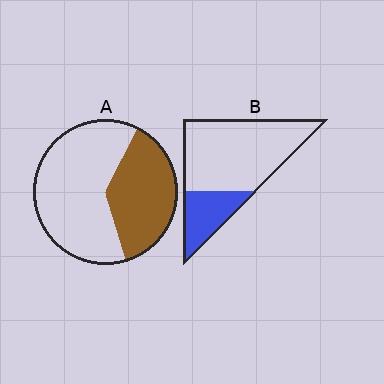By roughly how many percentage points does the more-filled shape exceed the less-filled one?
By roughly 10 percentage points (A over B).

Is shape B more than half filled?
No.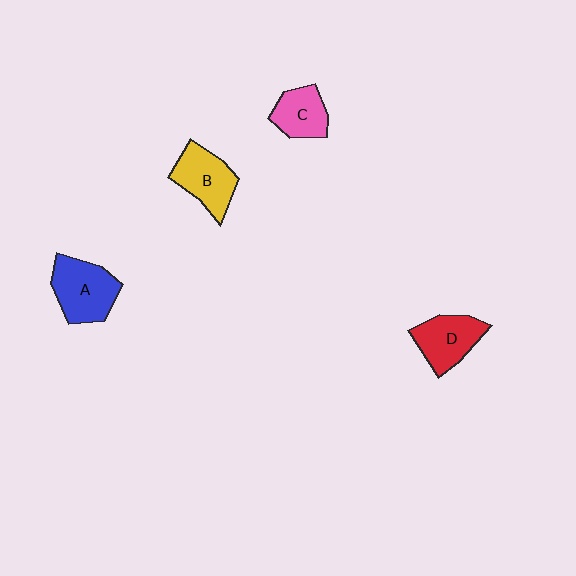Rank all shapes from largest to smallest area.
From largest to smallest: A (blue), B (yellow), D (red), C (pink).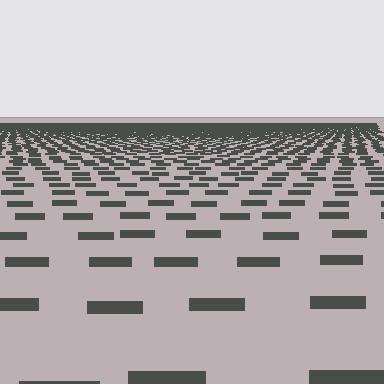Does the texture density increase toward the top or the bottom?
Density increases toward the top.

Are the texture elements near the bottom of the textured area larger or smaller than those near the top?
Larger. Near the bottom, elements are closer to the viewer and appear at a bigger on-screen size.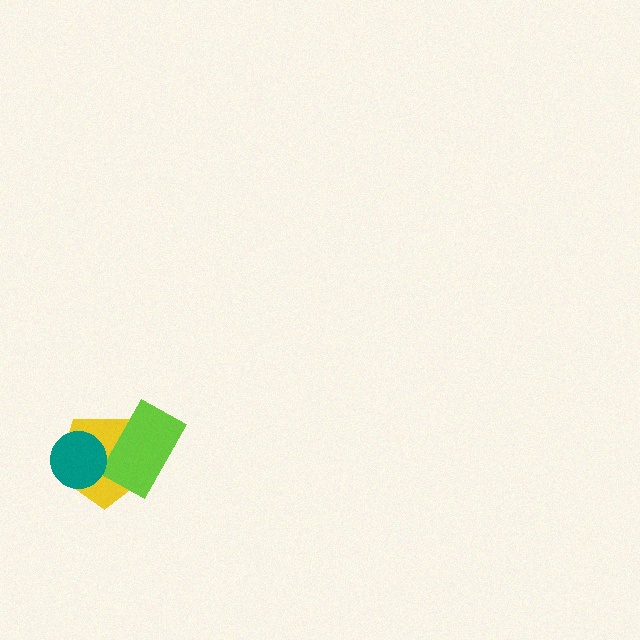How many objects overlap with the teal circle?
1 object overlaps with the teal circle.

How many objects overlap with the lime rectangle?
1 object overlaps with the lime rectangle.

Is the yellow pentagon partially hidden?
Yes, it is partially covered by another shape.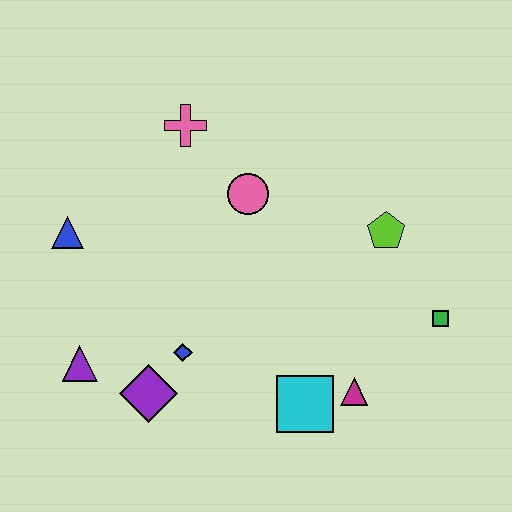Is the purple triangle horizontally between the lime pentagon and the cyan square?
No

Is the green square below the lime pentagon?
Yes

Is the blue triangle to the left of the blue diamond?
Yes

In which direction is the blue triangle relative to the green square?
The blue triangle is to the left of the green square.